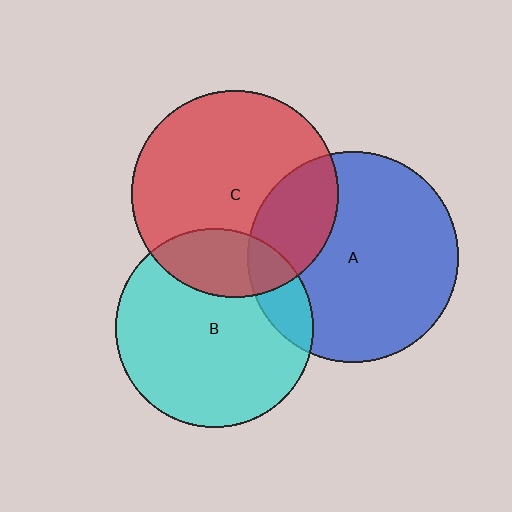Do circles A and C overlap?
Yes.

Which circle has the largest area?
Circle A (blue).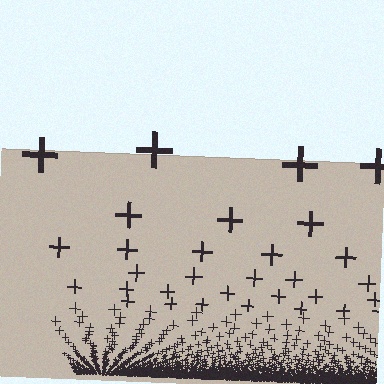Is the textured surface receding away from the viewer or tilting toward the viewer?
The surface appears to tilt toward the viewer. Texture elements get larger and sparser toward the top.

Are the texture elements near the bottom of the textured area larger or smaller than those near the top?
Smaller. The gradient is inverted — elements near the bottom are smaller and denser.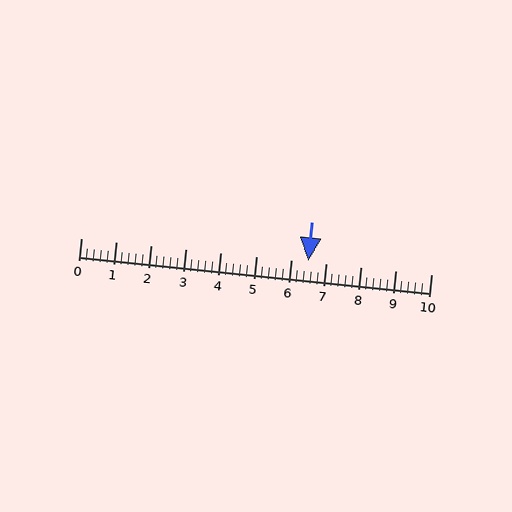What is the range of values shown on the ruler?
The ruler shows values from 0 to 10.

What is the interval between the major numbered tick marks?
The major tick marks are spaced 1 units apart.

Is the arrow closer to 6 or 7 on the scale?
The arrow is closer to 7.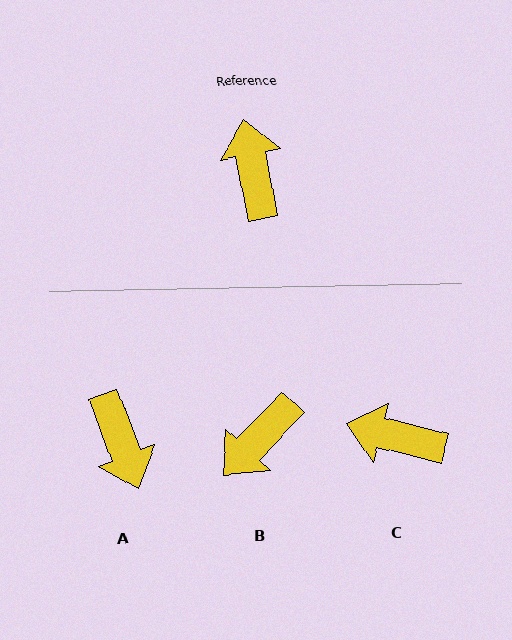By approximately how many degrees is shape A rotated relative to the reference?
Approximately 170 degrees clockwise.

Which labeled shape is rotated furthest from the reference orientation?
A, about 170 degrees away.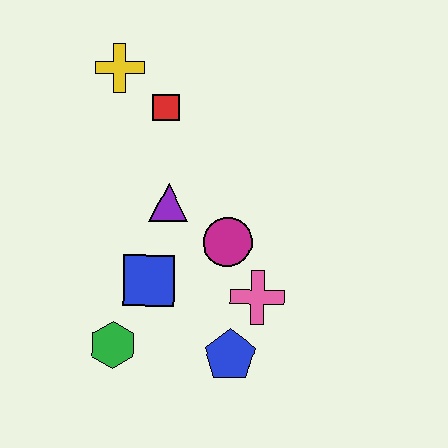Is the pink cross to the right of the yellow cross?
Yes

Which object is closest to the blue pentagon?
The pink cross is closest to the blue pentagon.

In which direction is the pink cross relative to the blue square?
The pink cross is to the right of the blue square.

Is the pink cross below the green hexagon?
No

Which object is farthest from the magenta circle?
The yellow cross is farthest from the magenta circle.